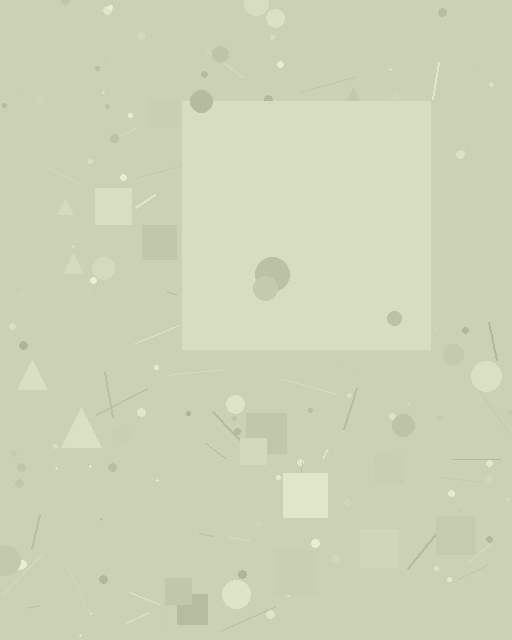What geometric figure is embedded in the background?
A square is embedded in the background.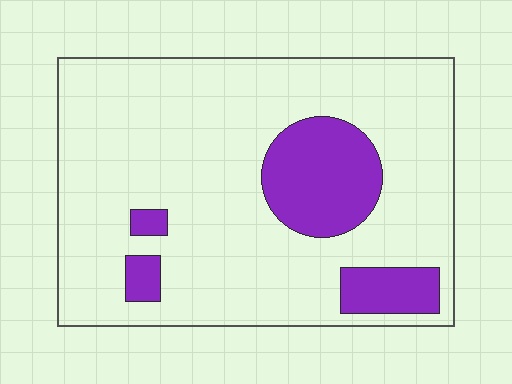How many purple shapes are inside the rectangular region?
4.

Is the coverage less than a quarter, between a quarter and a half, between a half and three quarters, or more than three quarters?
Less than a quarter.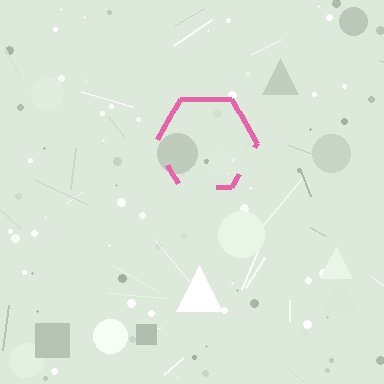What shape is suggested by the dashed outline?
The dashed outline suggests a hexagon.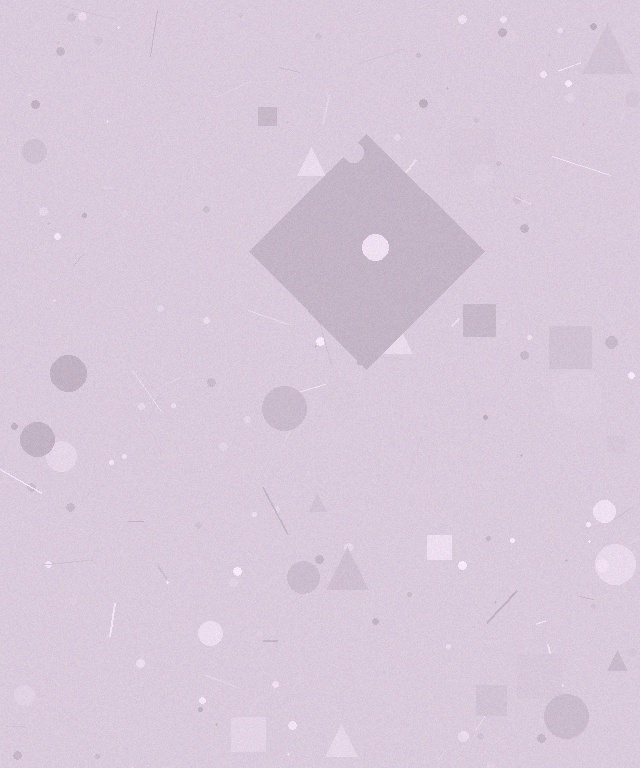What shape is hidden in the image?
A diamond is hidden in the image.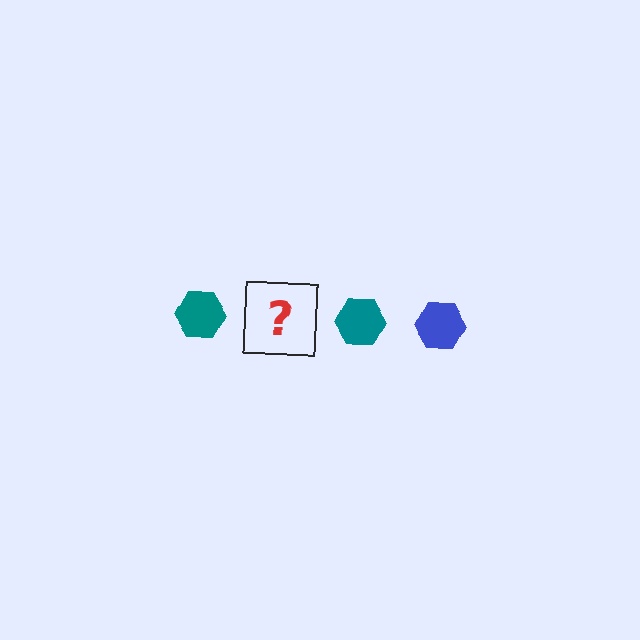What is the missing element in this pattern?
The missing element is a blue hexagon.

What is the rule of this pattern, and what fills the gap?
The rule is that the pattern cycles through teal, blue hexagons. The gap should be filled with a blue hexagon.